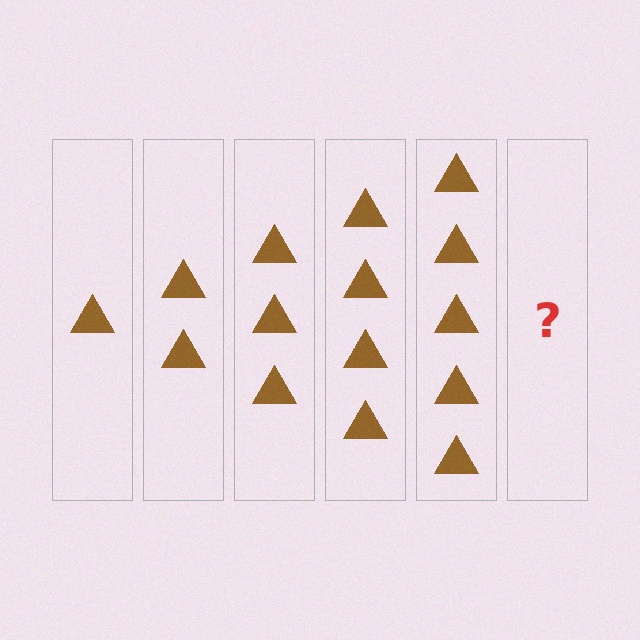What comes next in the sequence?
The next element should be 6 triangles.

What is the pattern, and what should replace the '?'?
The pattern is that each step adds one more triangle. The '?' should be 6 triangles.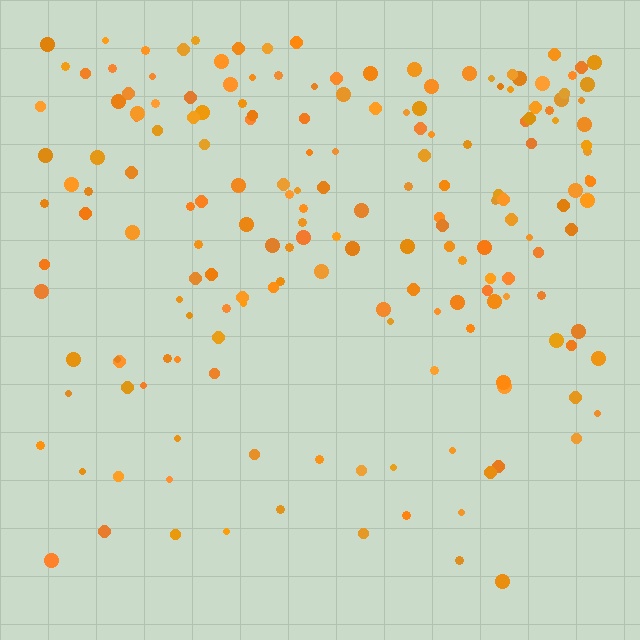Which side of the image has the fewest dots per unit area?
The bottom.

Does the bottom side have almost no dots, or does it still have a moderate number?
Still a moderate number, just noticeably fewer than the top.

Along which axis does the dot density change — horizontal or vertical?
Vertical.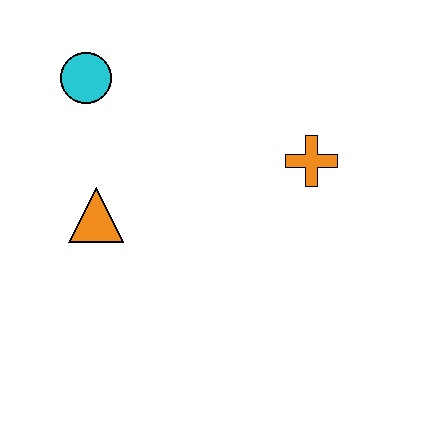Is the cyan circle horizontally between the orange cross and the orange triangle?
No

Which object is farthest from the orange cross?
The cyan circle is farthest from the orange cross.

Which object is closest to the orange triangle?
The cyan circle is closest to the orange triangle.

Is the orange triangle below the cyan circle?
Yes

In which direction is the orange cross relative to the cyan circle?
The orange cross is to the right of the cyan circle.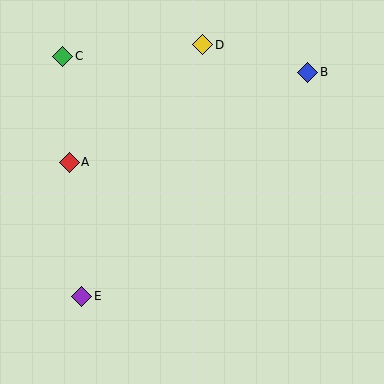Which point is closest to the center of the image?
Point A at (69, 162) is closest to the center.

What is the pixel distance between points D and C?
The distance between D and C is 140 pixels.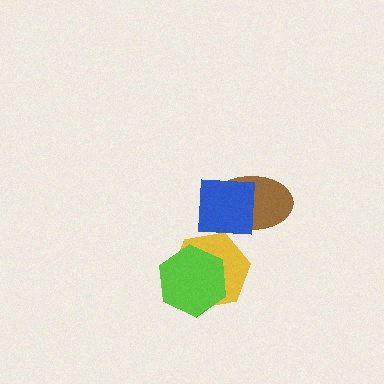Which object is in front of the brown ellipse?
The blue square is in front of the brown ellipse.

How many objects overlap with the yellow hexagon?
1 object overlaps with the yellow hexagon.